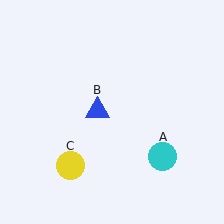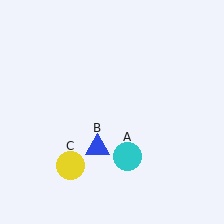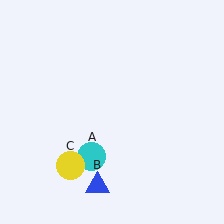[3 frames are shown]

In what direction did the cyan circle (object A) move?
The cyan circle (object A) moved left.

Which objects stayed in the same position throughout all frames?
Yellow circle (object C) remained stationary.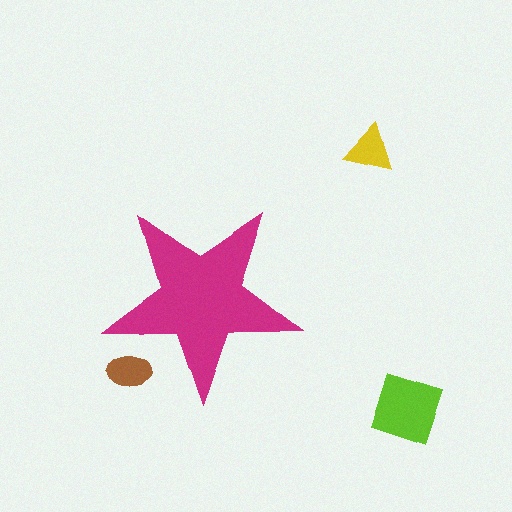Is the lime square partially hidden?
No, the lime square is fully visible.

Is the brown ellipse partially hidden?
Yes, the brown ellipse is partially hidden behind the magenta star.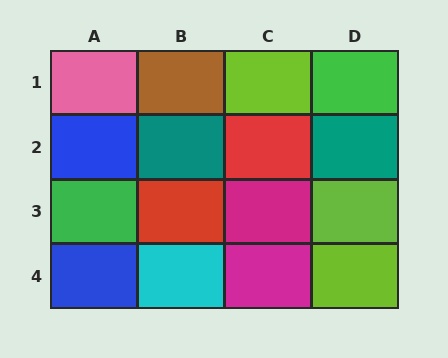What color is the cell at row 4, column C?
Magenta.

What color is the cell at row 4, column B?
Cyan.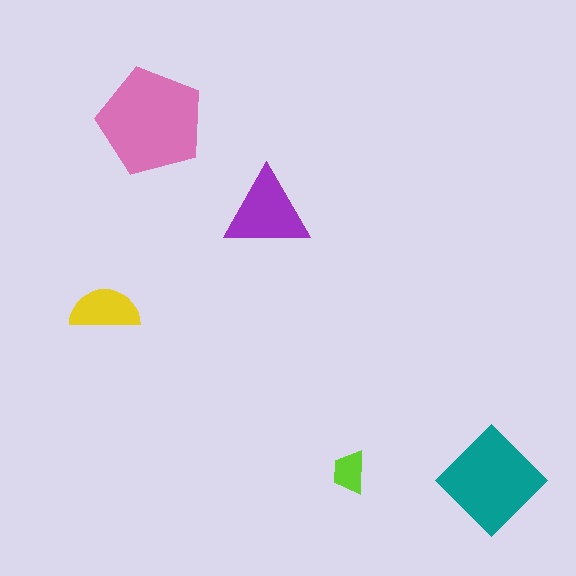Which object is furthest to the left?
The yellow semicircle is leftmost.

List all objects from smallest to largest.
The lime trapezoid, the yellow semicircle, the purple triangle, the teal diamond, the pink pentagon.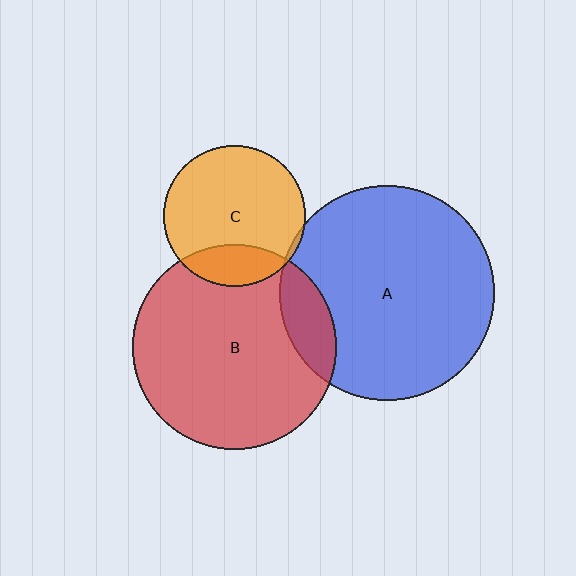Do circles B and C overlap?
Yes.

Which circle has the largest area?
Circle A (blue).